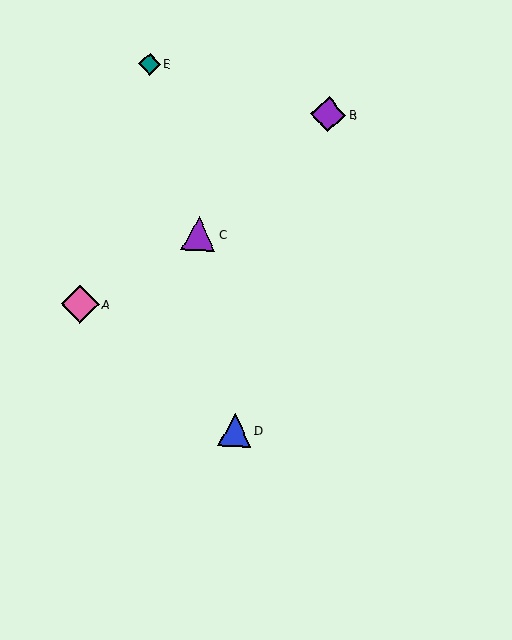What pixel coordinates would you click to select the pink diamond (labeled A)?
Click at (80, 304) to select the pink diamond A.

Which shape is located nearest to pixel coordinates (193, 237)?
The purple triangle (labeled C) at (199, 234) is nearest to that location.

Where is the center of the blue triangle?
The center of the blue triangle is at (235, 430).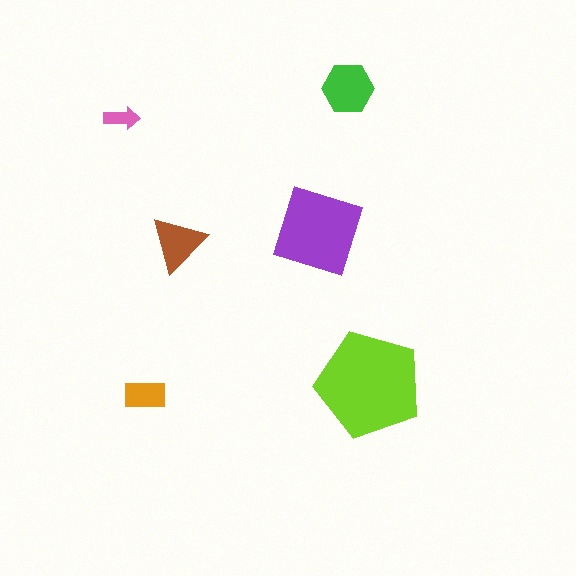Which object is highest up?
The green hexagon is topmost.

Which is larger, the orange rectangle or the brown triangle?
The brown triangle.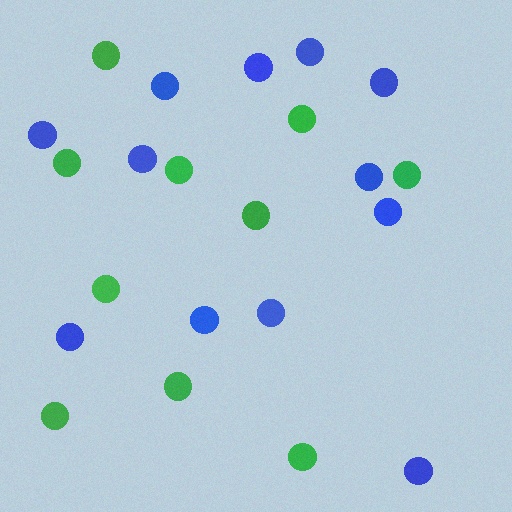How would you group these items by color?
There are 2 groups: one group of green circles (10) and one group of blue circles (12).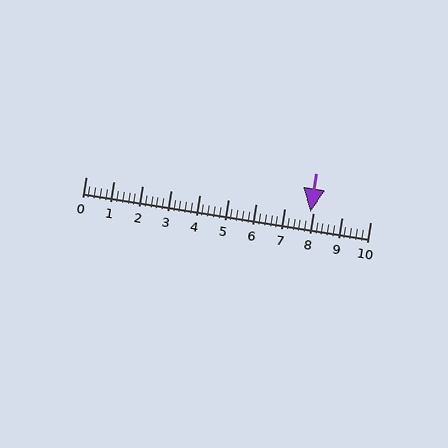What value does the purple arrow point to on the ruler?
The purple arrow points to approximately 7.9.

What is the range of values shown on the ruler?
The ruler shows values from 0 to 10.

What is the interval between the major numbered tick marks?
The major tick marks are spaced 1 units apart.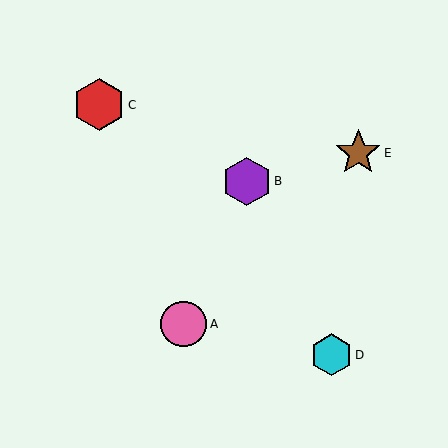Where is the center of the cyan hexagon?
The center of the cyan hexagon is at (331, 355).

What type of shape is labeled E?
Shape E is a brown star.